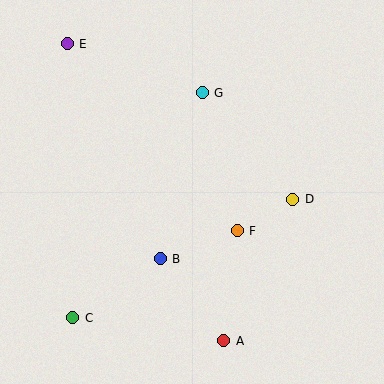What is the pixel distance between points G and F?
The distance between G and F is 142 pixels.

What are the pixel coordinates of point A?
Point A is at (224, 341).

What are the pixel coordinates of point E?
Point E is at (67, 44).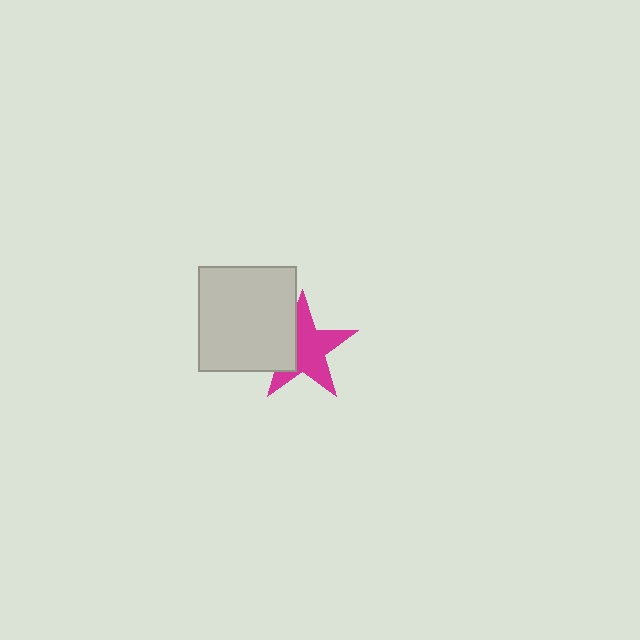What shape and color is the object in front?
The object in front is a light gray rectangle.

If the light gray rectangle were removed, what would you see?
You would see the complete magenta star.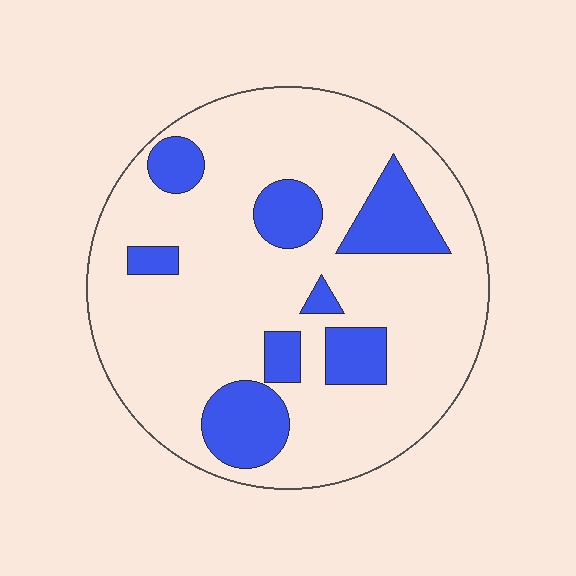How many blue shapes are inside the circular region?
8.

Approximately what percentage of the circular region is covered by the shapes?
Approximately 20%.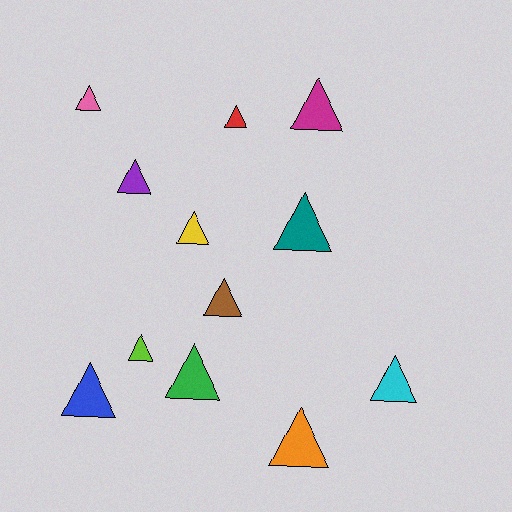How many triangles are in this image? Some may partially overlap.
There are 12 triangles.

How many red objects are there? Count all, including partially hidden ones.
There is 1 red object.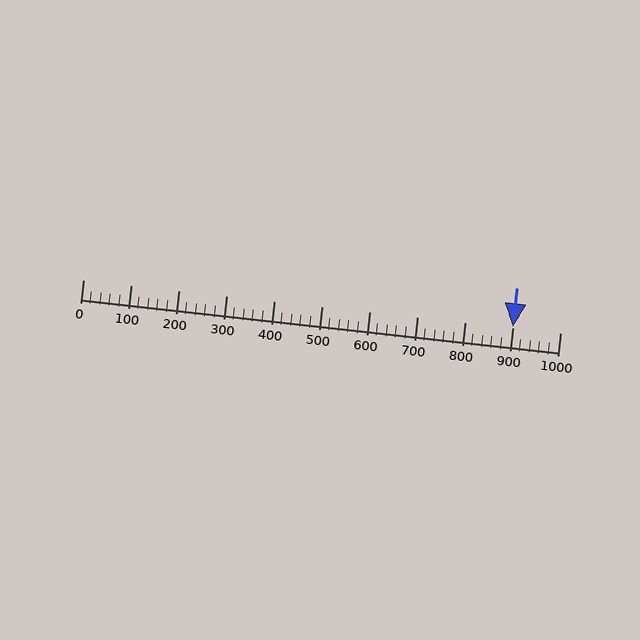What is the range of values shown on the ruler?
The ruler shows values from 0 to 1000.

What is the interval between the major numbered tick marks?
The major tick marks are spaced 100 units apart.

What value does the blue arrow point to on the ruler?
The blue arrow points to approximately 900.